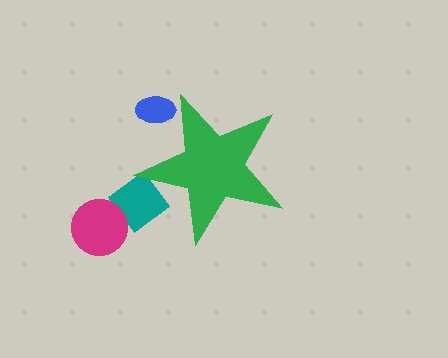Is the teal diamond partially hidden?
Yes, the teal diamond is partially hidden behind the green star.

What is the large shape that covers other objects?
A green star.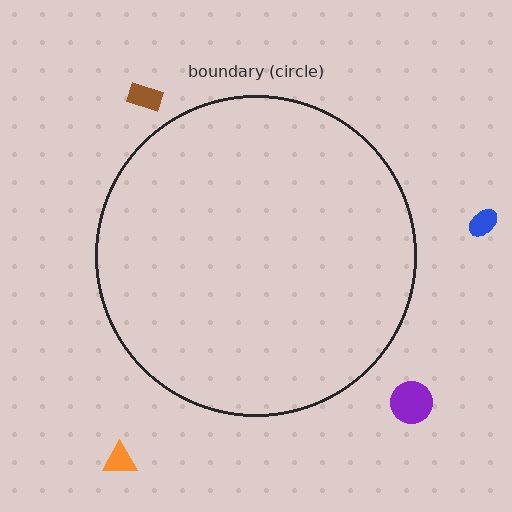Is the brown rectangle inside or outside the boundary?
Outside.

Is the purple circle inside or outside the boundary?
Outside.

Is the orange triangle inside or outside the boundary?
Outside.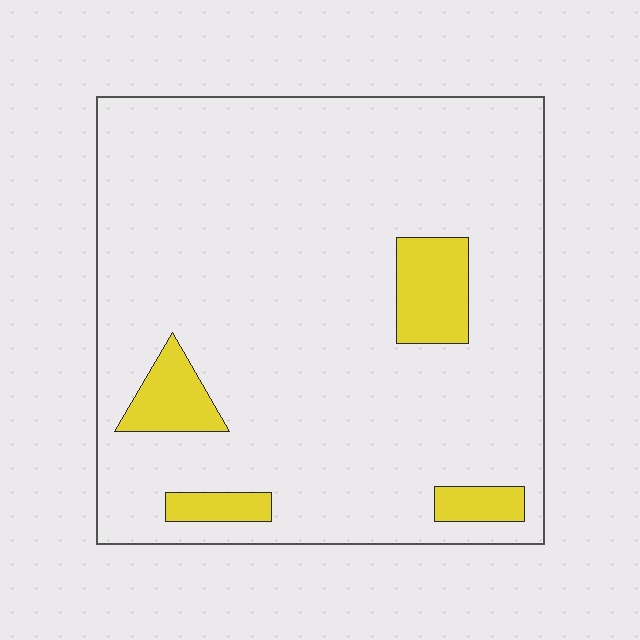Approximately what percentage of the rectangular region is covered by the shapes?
Approximately 10%.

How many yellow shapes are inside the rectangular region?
4.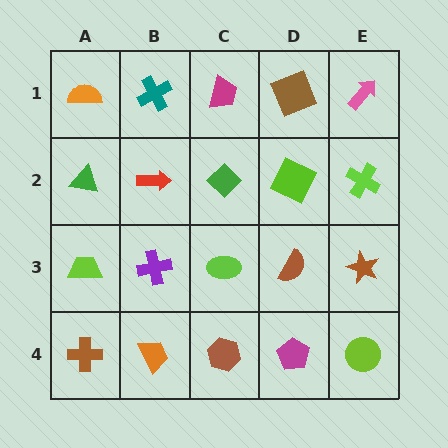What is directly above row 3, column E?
A lime cross.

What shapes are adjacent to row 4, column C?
A lime ellipse (row 3, column C), an orange trapezoid (row 4, column B), a magenta pentagon (row 4, column D).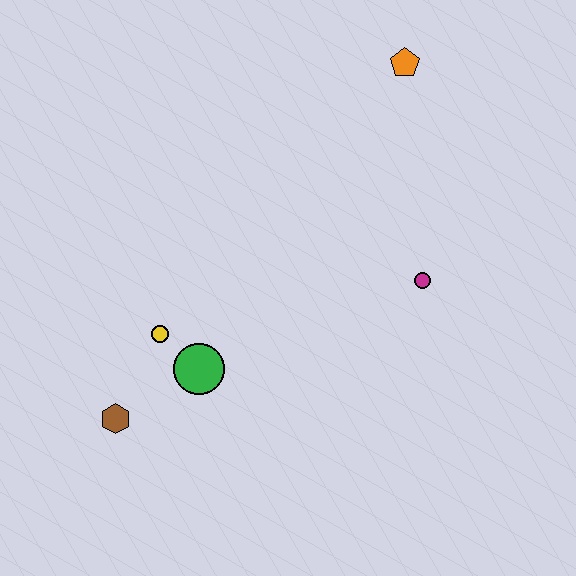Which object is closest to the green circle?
The yellow circle is closest to the green circle.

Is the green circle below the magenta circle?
Yes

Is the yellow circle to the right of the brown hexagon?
Yes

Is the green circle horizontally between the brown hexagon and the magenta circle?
Yes